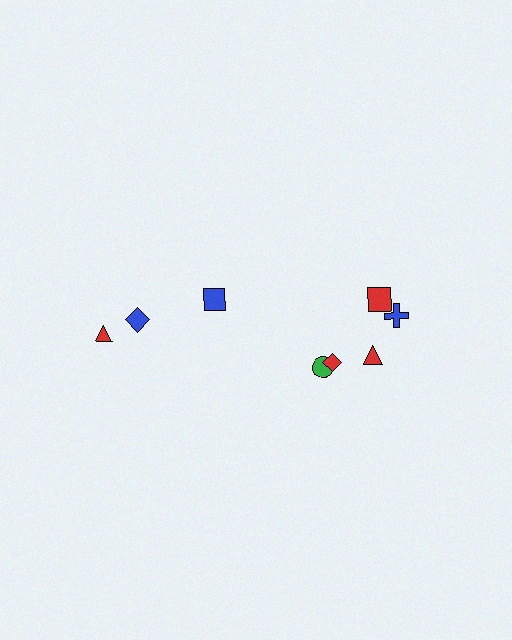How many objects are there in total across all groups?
There are 8 objects.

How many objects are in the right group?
There are 5 objects.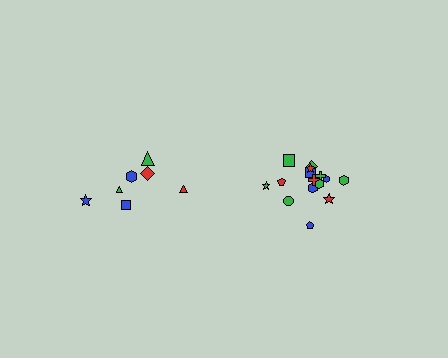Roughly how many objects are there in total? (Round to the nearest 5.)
Roughly 20 objects in total.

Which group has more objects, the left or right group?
The right group.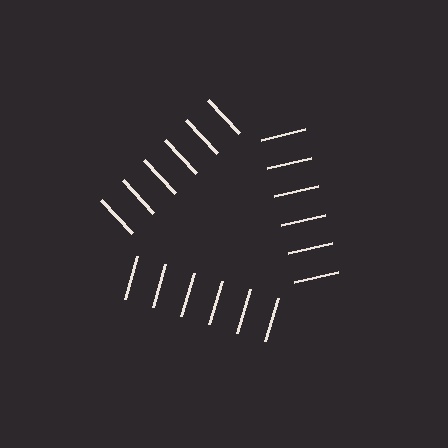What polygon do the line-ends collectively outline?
An illusory triangle — the line segments terminate on its edges but no continuous stroke is drawn.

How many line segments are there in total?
18 — 6 along each of the 3 edges.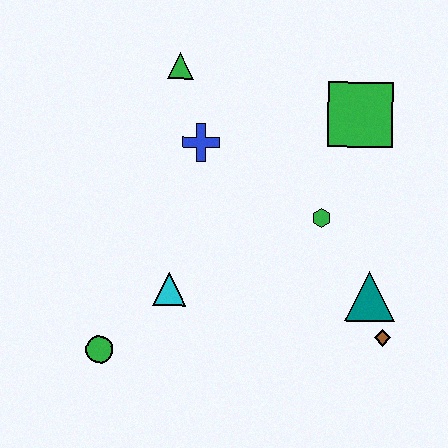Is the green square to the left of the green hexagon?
No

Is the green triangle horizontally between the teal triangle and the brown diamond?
No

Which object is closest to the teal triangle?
The brown diamond is closest to the teal triangle.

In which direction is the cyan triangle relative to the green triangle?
The cyan triangle is below the green triangle.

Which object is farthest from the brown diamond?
The green triangle is farthest from the brown diamond.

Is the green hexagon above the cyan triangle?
Yes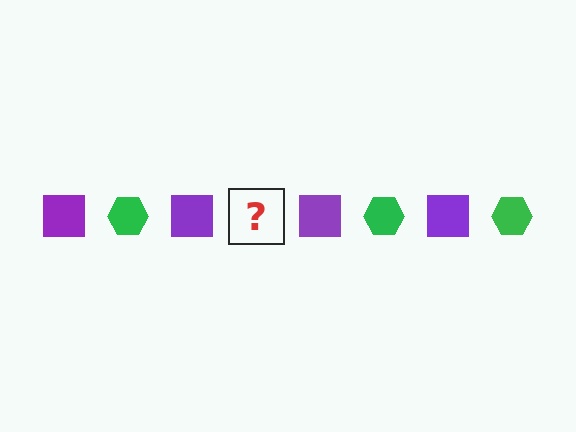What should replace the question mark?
The question mark should be replaced with a green hexagon.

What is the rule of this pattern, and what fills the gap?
The rule is that the pattern alternates between purple square and green hexagon. The gap should be filled with a green hexagon.